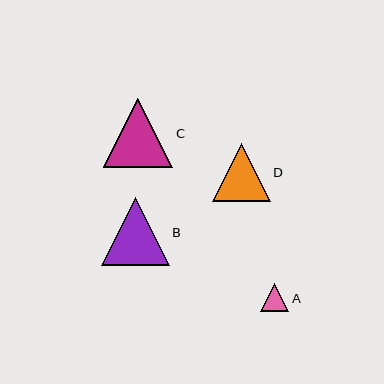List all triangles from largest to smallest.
From largest to smallest: C, B, D, A.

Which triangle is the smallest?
Triangle A is the smallest with a size of approximately 28 pixels.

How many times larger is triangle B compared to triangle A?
Triangle B is approximately 2.4 times the size of triangle A.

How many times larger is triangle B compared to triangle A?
Triangle B is approximately 2.4 times the size of triangle A.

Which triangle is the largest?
Triangle C is the largest with a size of approximately 70 pixels.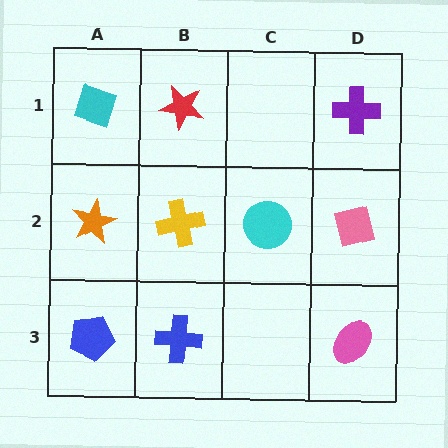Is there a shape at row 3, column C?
No, that cell is empty.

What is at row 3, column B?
A blue cross.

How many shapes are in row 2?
4 shapes.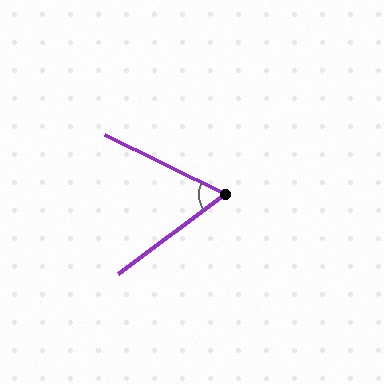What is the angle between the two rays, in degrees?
Approximately 63 degrees.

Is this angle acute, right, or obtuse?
It is acute.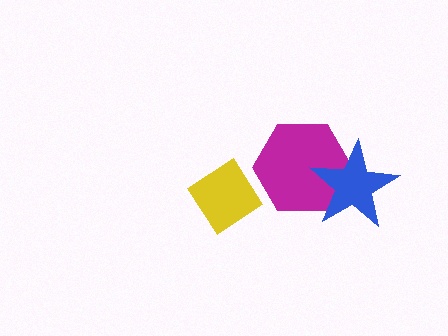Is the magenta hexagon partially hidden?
Yes, it is partially covered by another shape.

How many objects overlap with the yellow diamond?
0 objects overlap with the yellow diamond.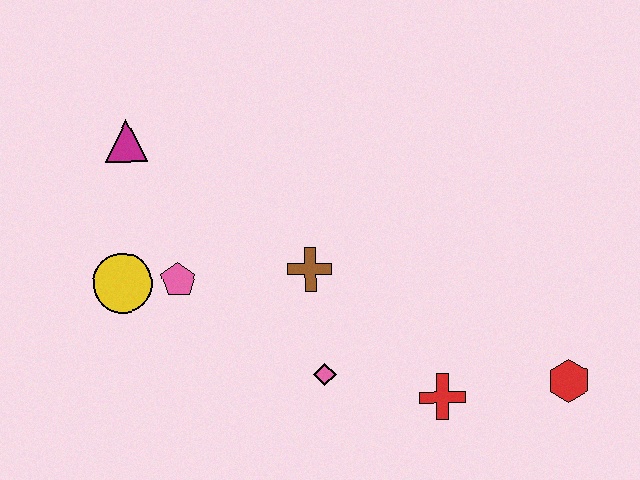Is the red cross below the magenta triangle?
Yes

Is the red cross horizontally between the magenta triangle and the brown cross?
No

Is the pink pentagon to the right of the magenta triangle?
Yes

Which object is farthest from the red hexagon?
The magenta triangle is farthest from the red hexagon.